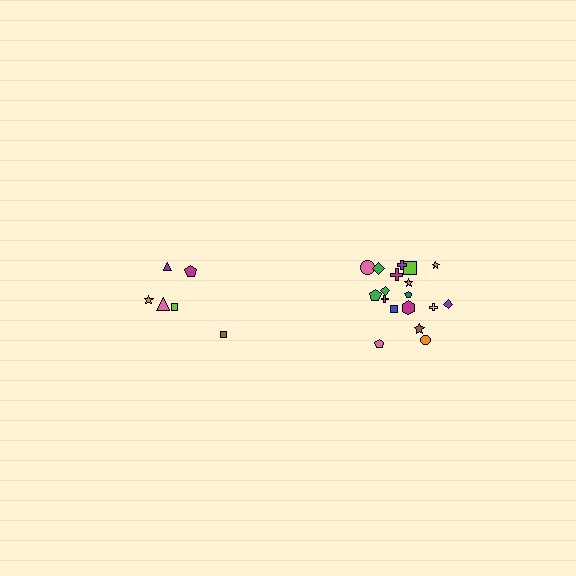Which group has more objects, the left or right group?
The right group.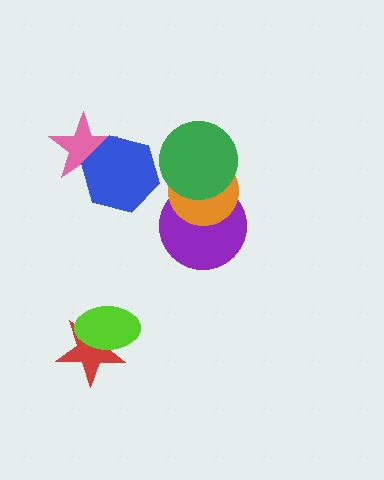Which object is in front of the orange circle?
The green circle is in front of the orange circle.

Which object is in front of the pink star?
The blue hexagon is in front of the pink star.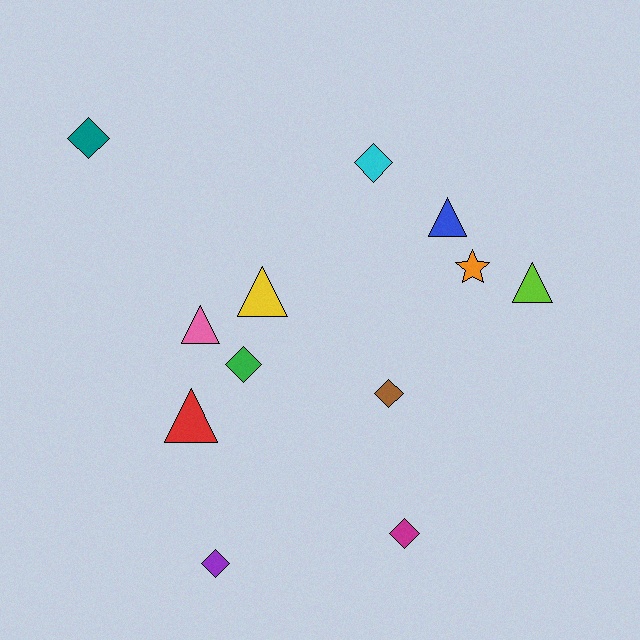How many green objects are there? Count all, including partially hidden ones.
There is 1 green object.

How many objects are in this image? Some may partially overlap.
There are 12 objects.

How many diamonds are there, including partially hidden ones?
There are 6 diamonds.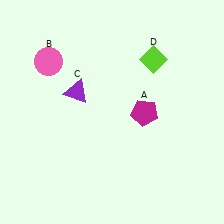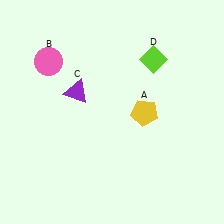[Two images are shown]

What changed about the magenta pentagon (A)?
In Image 1, A is magenta. In Image 2, it changed to yellow.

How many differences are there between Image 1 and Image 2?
There is 1 difference between the two images.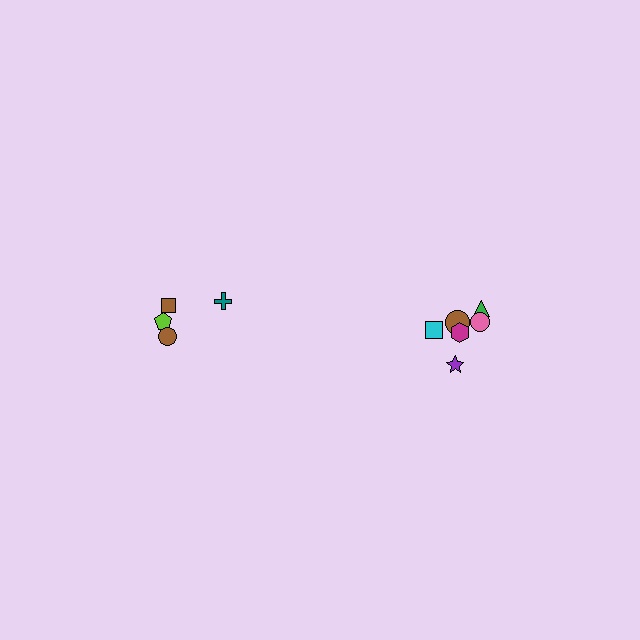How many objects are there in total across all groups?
There are 10 objects.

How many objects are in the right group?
There are 6 objects.